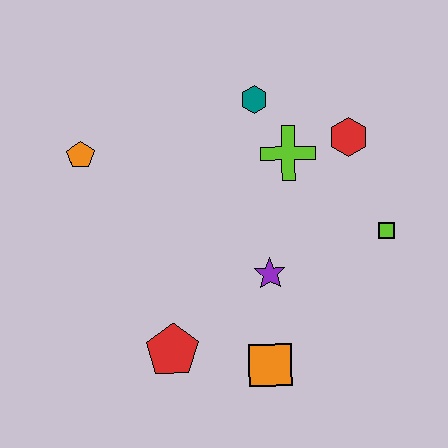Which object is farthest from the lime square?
The orange pentagon is farthest from the lime square.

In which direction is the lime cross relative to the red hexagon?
The lime cross is to the left of the red hexagon.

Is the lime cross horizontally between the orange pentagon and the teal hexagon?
No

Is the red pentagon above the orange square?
Yes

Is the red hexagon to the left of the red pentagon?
No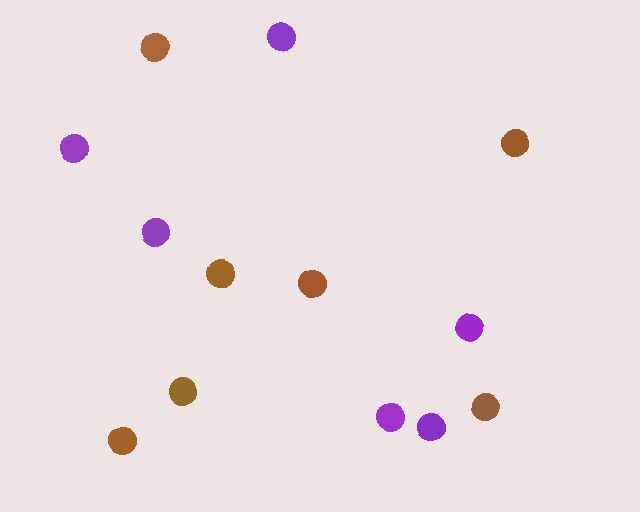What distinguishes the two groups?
There are 2 groups: one group of purple circles (6) and one group of brown circles (7).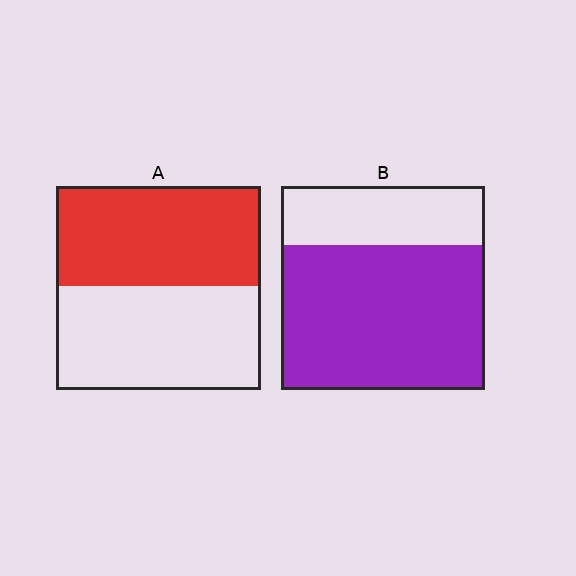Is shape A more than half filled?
Roughly half.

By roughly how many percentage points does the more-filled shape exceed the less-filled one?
By roughly 20 percentage points (B over A).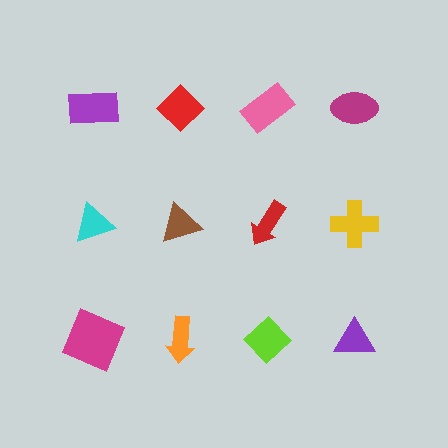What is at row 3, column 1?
A magenta square.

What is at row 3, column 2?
An orange arrow.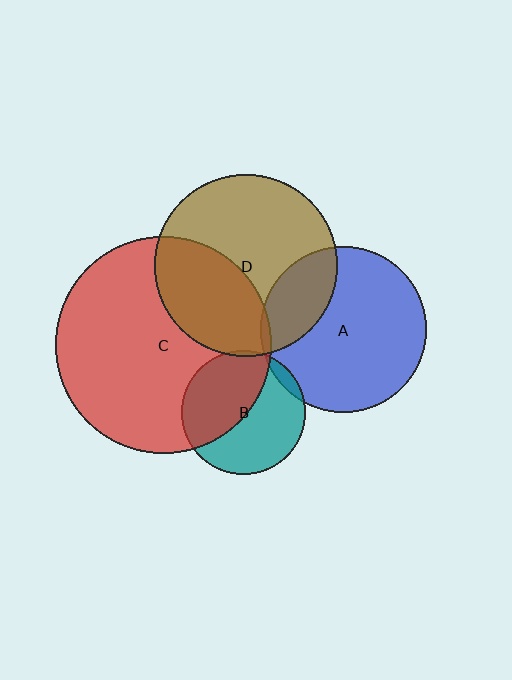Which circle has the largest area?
Circle C (red).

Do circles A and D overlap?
Yes.